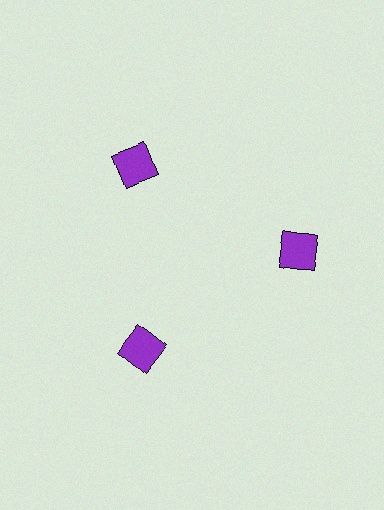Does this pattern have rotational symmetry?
Yes, this pattern has 3-fold rotational symmetry. It looks the same after rotating 120 degrees around the center.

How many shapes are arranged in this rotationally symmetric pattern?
There are 3 shapes, arranged in 3 groups of 1.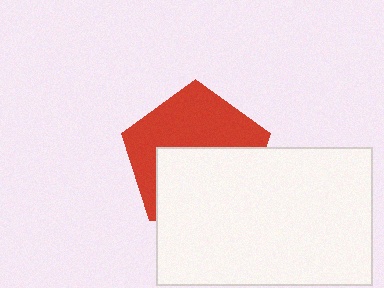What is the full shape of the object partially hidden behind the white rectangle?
The partially hidden object is a red pentagon.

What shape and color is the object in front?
The object in front is a white rectangle.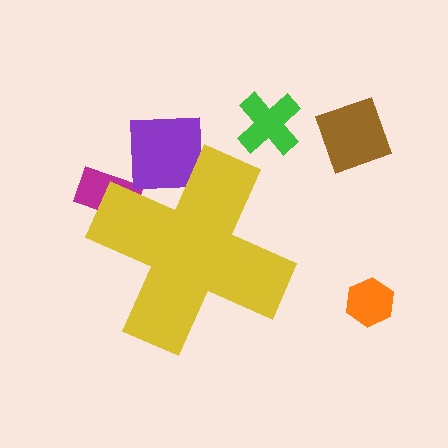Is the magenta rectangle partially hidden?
Yes, the magenta rectangle is partially hidden behind the yellow cross.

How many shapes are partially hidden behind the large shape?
2 shapes are partially hidden.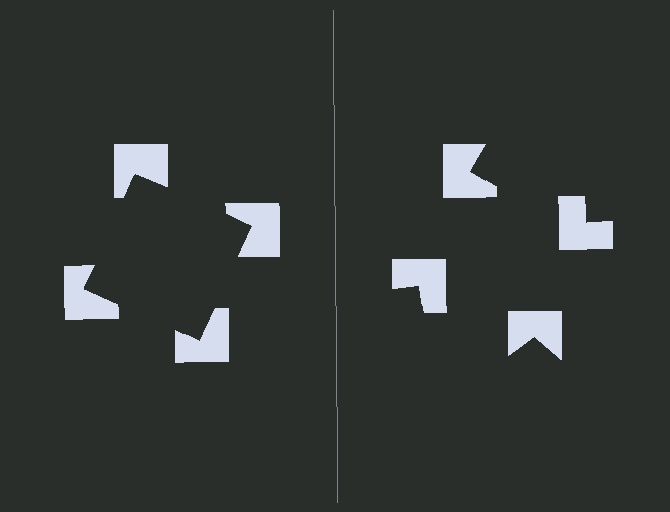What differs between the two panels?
The notched squares are positioned identically on both sides; only the wedge orientations differ. On the left they align to a square; on the right they are misaligned.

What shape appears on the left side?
An illusory square.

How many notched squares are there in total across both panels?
8 — 4 on each side.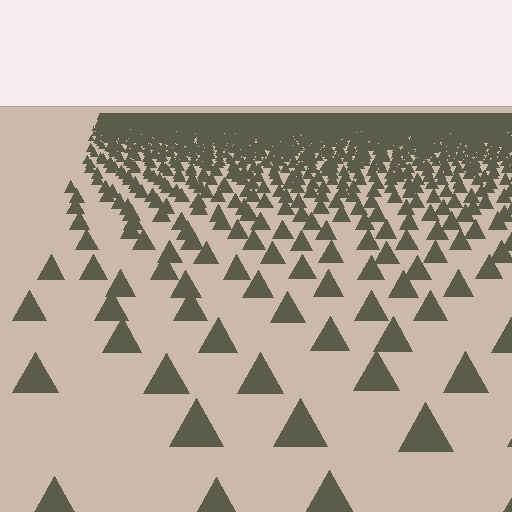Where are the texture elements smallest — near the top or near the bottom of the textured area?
Near the top.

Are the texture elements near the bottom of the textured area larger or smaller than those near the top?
Larger. Near the bottom, elements are closer to the viewer and appear at a bigger on-screen size.